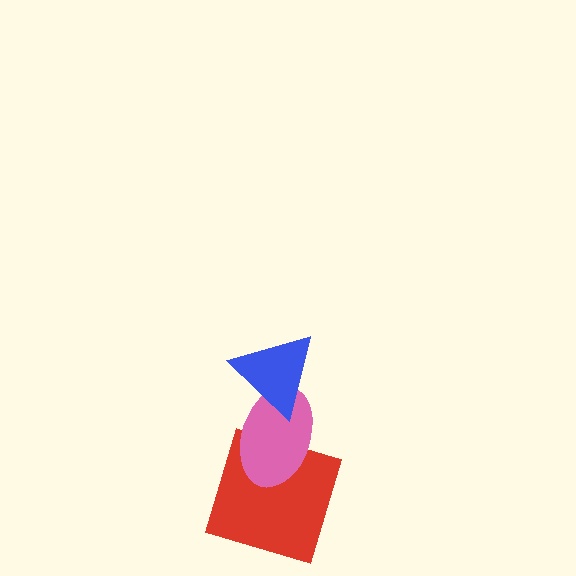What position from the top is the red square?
The red square is 3rd from the top.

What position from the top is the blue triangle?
The blue triangle is 1st from the top.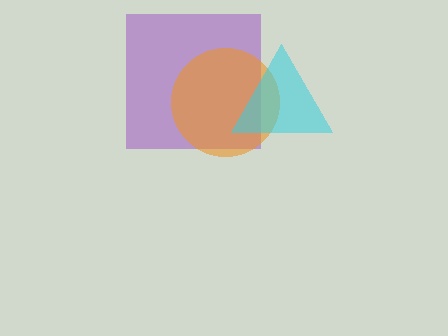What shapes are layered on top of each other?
The layered shapes are: a purple square, an orange circle, a cyan triangle.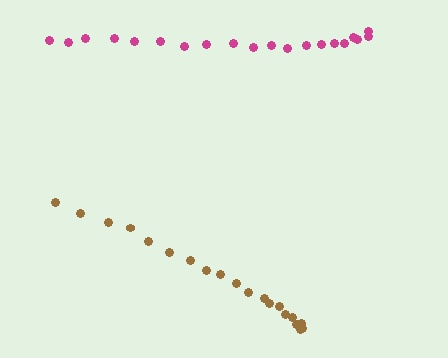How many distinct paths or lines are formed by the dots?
There are 2 distinct paths.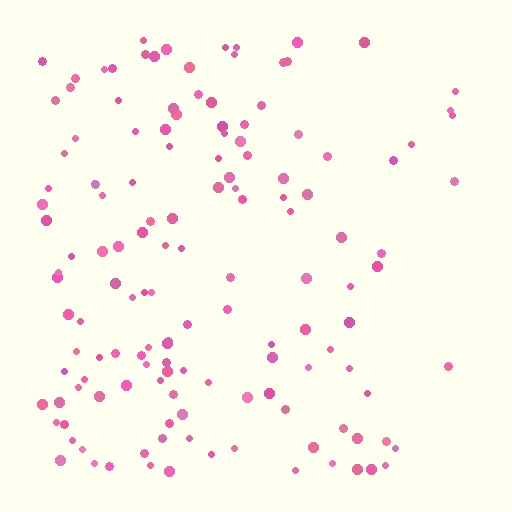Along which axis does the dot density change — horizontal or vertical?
Horizontal.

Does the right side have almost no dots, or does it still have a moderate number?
Still a moderate number, just noticeably fewer than the left.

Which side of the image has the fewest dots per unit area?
The right.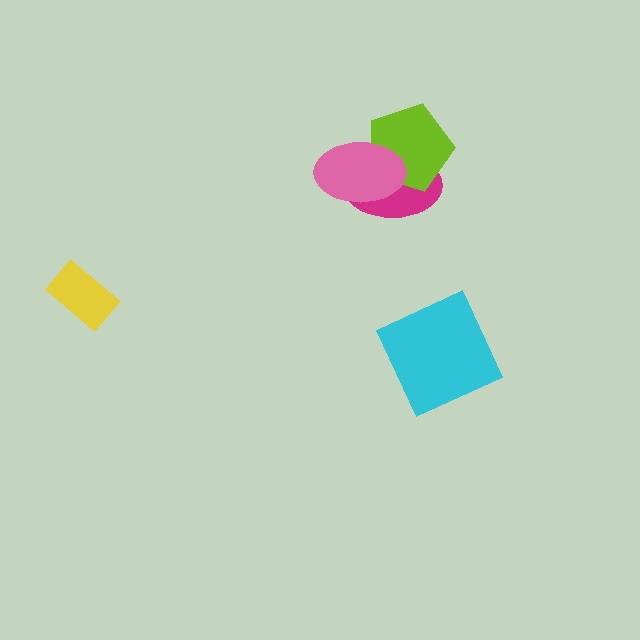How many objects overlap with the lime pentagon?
2 objects overlap with the lime pentagon.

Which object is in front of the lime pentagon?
The pink ellipse is in front of the lime pentagon.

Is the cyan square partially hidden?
No, no other shape covers it.